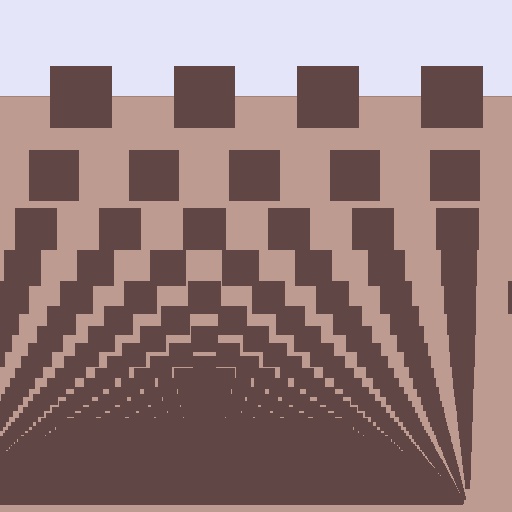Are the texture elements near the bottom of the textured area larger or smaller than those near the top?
Smaller. The gradient is inverted — elements near the bottom are smaller and denser.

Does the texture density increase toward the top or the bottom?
Density increases toward the bottom.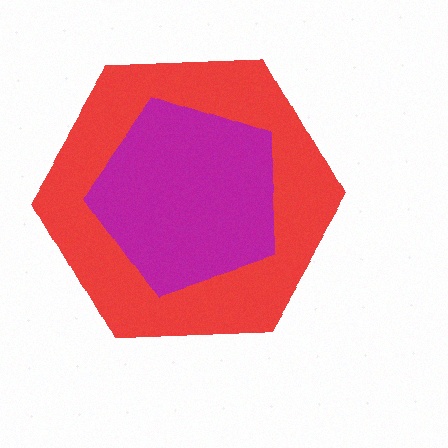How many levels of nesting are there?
2.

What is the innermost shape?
The magenta pentagon.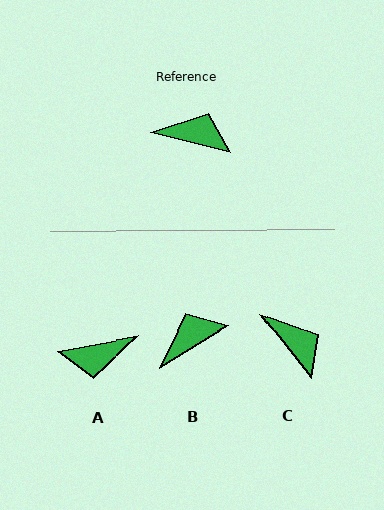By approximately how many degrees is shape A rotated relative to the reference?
Approximately 155 degrees clockwise.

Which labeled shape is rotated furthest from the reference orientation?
A, about 155 degrees away.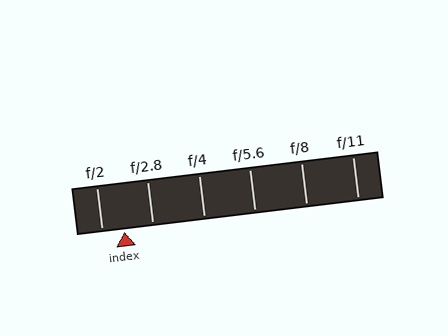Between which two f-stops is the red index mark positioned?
The index mark is between f/2 and f/2.8.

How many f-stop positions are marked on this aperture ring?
There are 6 f-stop positions marked.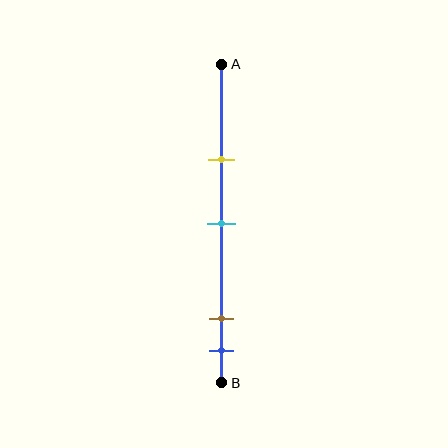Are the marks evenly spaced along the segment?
No, the marks are not evenly spaced.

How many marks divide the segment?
There are 4 marks dividing the segment.